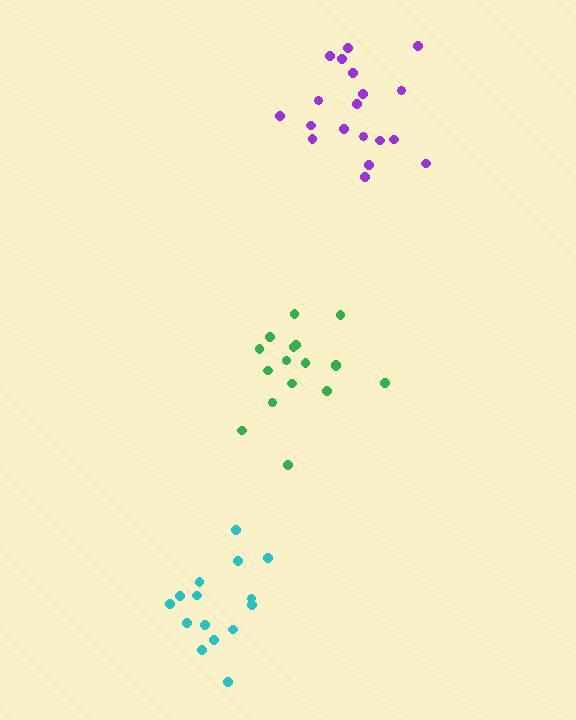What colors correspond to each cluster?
The clusters are colored: green, cyan, purple.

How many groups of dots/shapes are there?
There are 3 groups.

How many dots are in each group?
Group 1: 17 dots, Group 2: 15 dots, Group 3: 19 dots (51 total).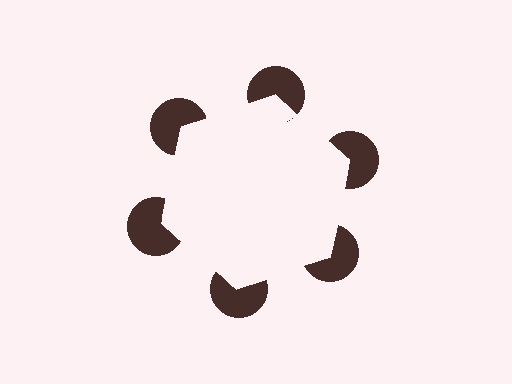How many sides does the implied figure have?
6 sides.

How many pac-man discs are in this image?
There are 6 — one at each vertex of the illusory hexagon.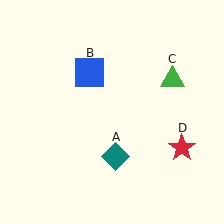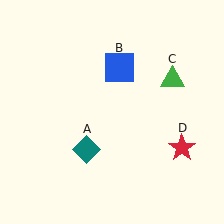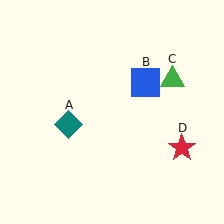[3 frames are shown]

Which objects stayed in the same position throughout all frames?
Green triangle (object C) and red star (object D) remained stationary.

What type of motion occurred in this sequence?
The teal diamond (object A), blue square (object B) rotated clockwise around the center of the scene.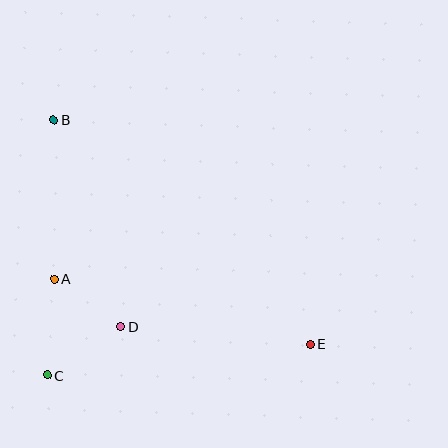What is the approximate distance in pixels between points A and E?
The distance between A and E is approximately 264 pixels.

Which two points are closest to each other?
Points A and D are closest to each other.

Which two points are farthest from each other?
Points B and E are farthest from each other.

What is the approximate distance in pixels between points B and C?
The distance between B and C is approximately 255 pixels.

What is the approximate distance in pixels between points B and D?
The distance between B and D is approximately 217 pixels.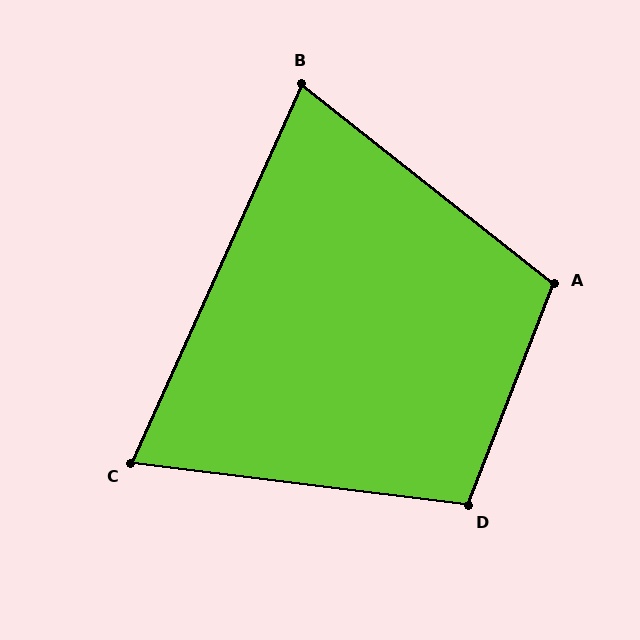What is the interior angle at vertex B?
Approximately 76 degrees (acute).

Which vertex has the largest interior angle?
A, at approximately 107 degrees.